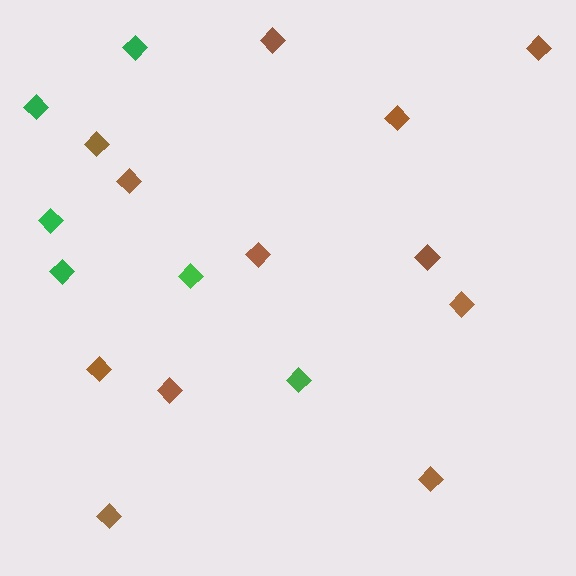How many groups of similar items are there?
There are 2 groups: one group of brown diamonds (12) and one group of green diamonds (6).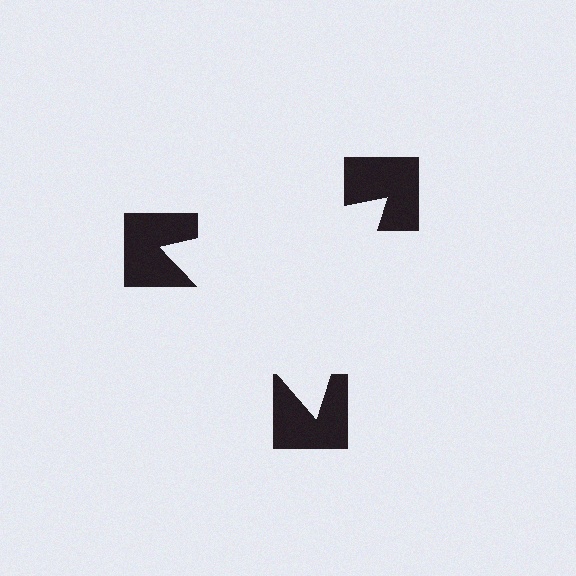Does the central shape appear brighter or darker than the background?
It typically appears slightly brighter than the background, even though no actual brightness change is drawn.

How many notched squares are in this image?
There are 3 — one at each vertex of the illusory triangle.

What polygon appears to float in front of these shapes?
An illusory triangle — its edges are inferred from the aligned wedge cuts in the notched squares, not physically drawn.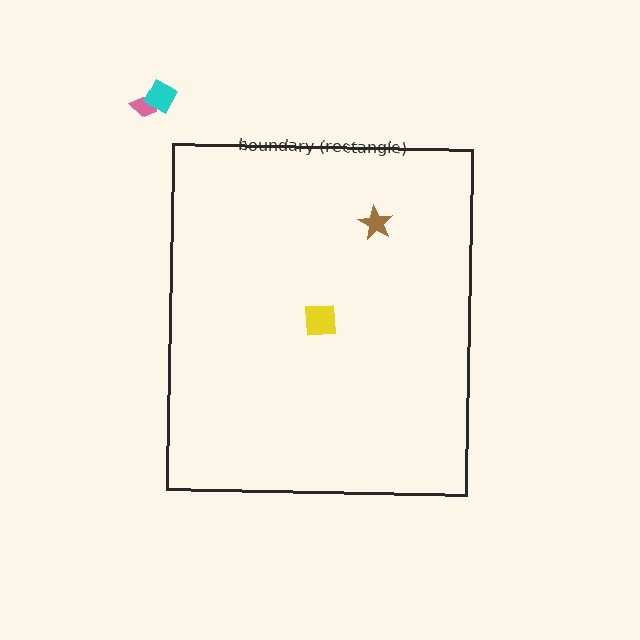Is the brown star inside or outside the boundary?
Inside.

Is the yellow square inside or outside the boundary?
Inside.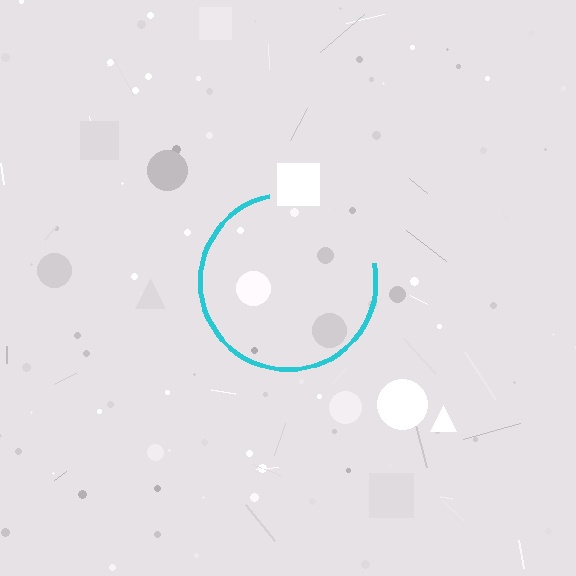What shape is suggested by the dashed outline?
The dashed outline suggests a circle.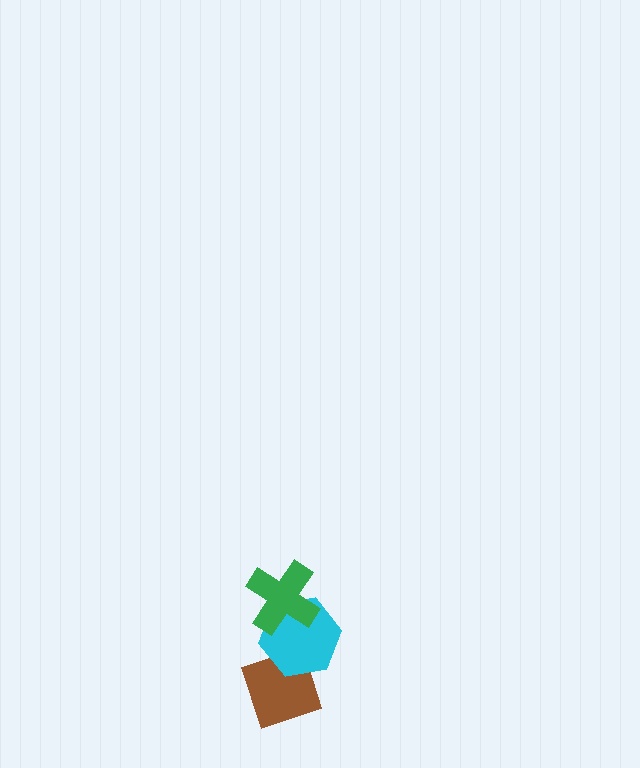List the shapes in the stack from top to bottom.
From top to bottom: the green cross, the cyan hexagon, the brown diamond.